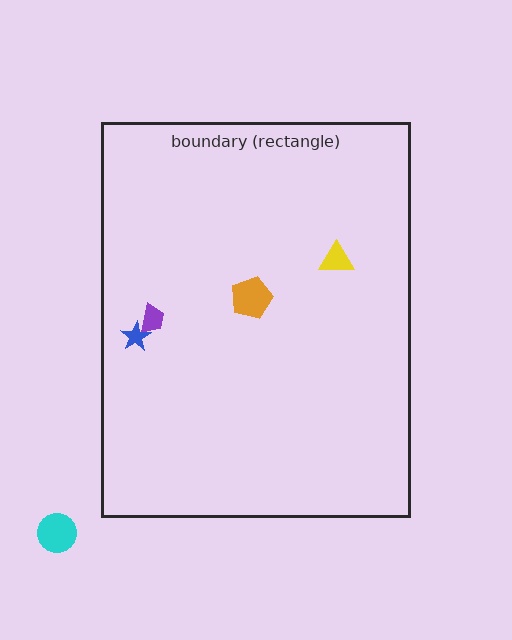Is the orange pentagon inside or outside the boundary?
Inside.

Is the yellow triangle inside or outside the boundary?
Inside.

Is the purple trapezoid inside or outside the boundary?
Inside.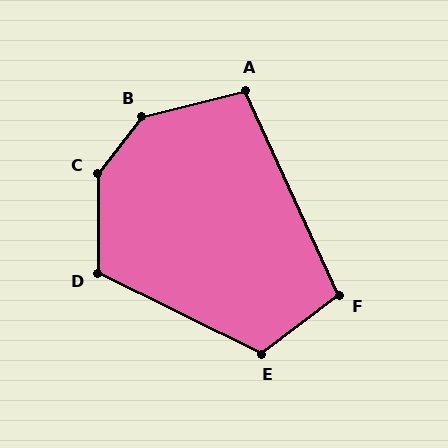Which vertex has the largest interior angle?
C, at approximately 143 degrees.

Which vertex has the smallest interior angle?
A, at approximately 100 degrees.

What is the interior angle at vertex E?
Approximately 117 degrees (obtuse).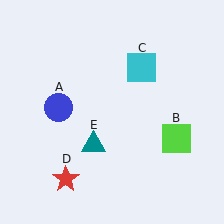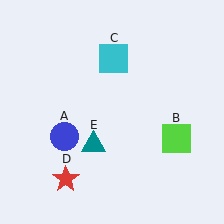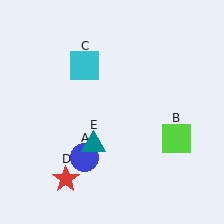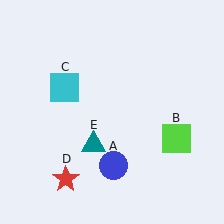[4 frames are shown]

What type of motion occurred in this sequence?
The blue circle (object A), cyan square (object C) rotated counterclockwise around the center of the scene.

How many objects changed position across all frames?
2 objects changed position: blue circle (object A), cyan square (object C).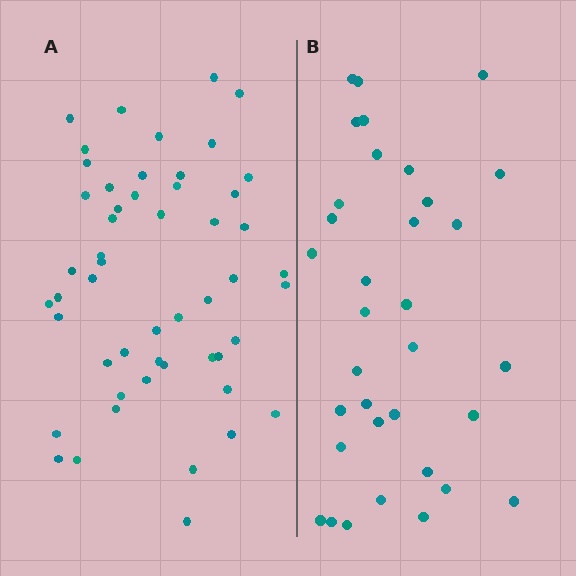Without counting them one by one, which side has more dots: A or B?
Region A (the left region) has more dots.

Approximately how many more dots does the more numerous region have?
Region A has approximately 20 more dots than region B.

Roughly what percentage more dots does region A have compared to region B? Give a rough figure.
About 55% more.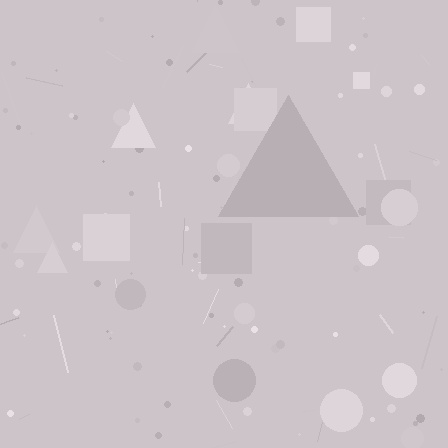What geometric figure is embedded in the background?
A triangle is embedded in the background.